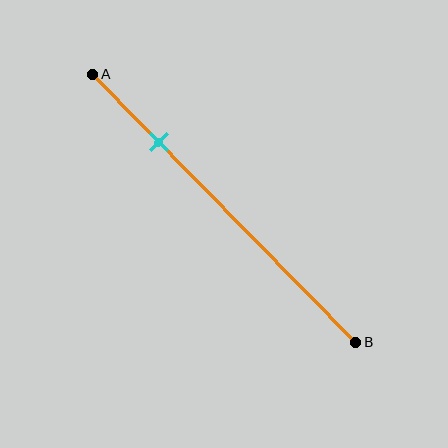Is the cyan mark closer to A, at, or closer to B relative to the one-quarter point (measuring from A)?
The cyan mark is approximately at the one-quarter point of segment AB.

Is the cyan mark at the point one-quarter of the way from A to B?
Yes, the mark is approximately at the one-quarter point.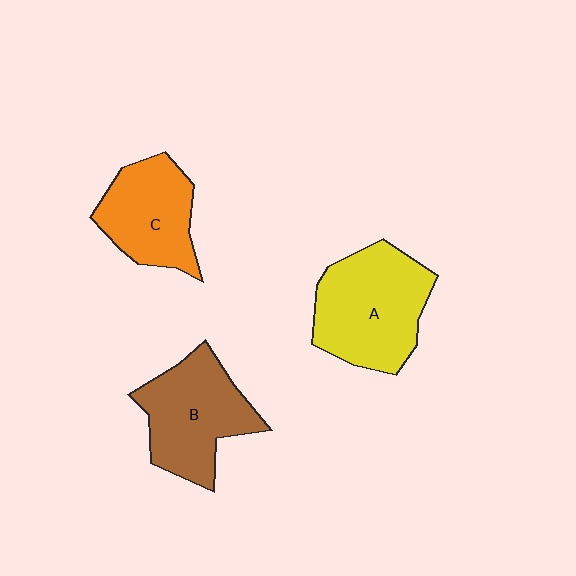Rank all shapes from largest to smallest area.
From largest to smallest: A (yellow), B (brown), C (orange).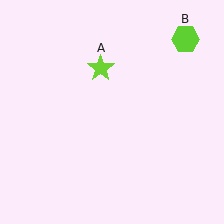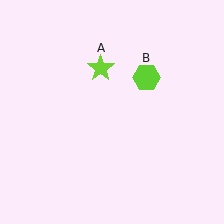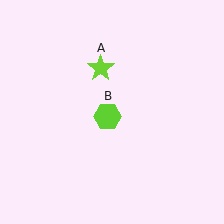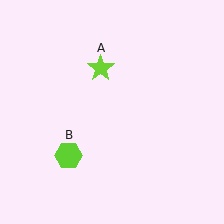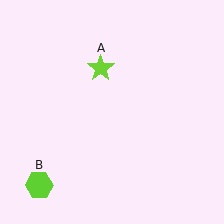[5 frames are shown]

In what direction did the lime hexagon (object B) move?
The lime hexagon (object B) moved down and to the left.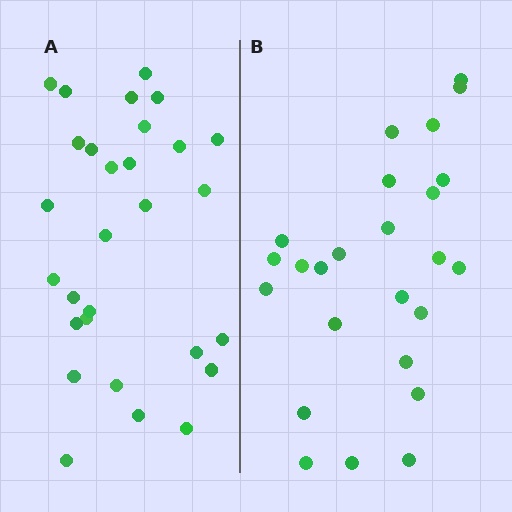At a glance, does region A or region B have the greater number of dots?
Region A (the left region) has more dots.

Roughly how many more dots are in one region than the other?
Region A has about 4 more dots than region B.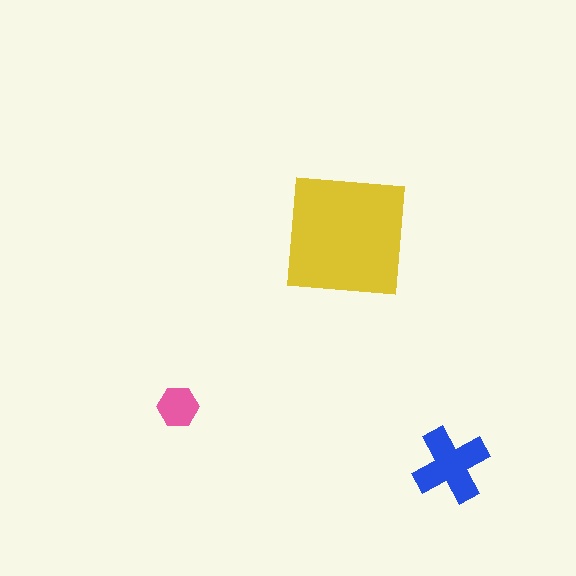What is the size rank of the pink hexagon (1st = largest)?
3rd.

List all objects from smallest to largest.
The pink hexagon, the blue cross, the yellow square.